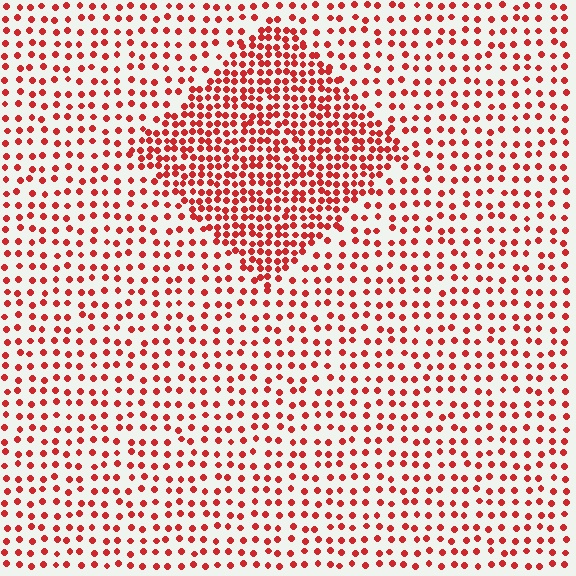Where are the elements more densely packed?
The elements are more densely packed inside the diamond boundary.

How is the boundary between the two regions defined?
The boundary is defined by a change in element density (approximately 2.1x ratio). All elements are the same color, size, and shape.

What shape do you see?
I see a diamond.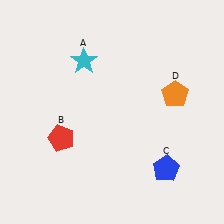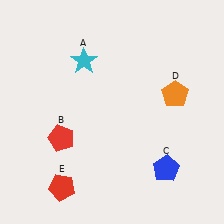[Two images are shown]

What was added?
A red pentagon (E) was added in Image 2.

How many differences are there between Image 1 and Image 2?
There is 1 difference between the two images.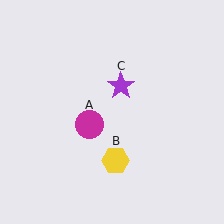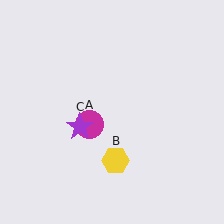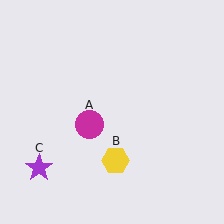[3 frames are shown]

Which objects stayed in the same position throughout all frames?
Magenta circle (object A) and yellow hexagon (object B) remained stationary.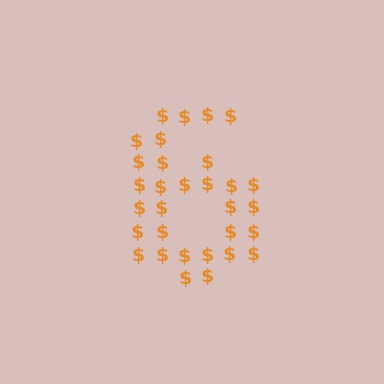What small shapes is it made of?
It is made of small dollar signs.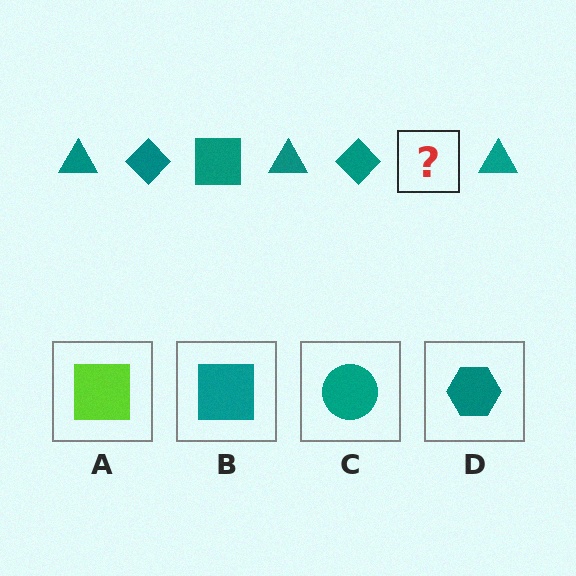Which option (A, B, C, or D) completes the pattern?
B.